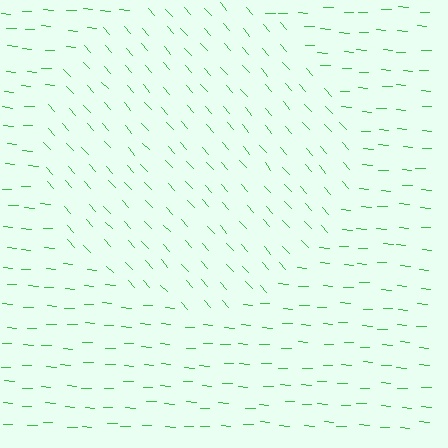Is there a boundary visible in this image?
Yes, there is a texture boundary formed by a change in line orientation.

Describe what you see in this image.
The image is filled with small green line segments. A circle region in the image has lines oriented differently from the surrounding lines, creating a visible texture boundary.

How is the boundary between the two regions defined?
The boundary is defined purely by a change in line orientation (approximately 45 degrees difference). All lines are the same color and thickness.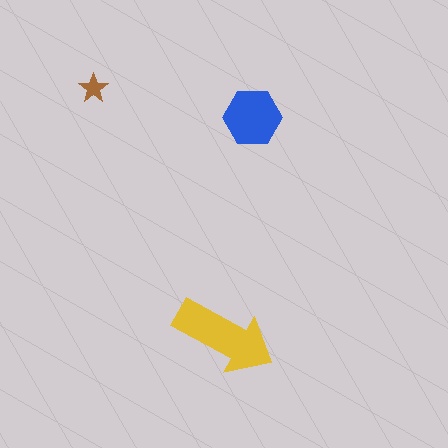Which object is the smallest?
The brown star.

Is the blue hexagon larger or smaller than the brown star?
Larger.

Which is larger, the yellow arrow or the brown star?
The yellow arrow.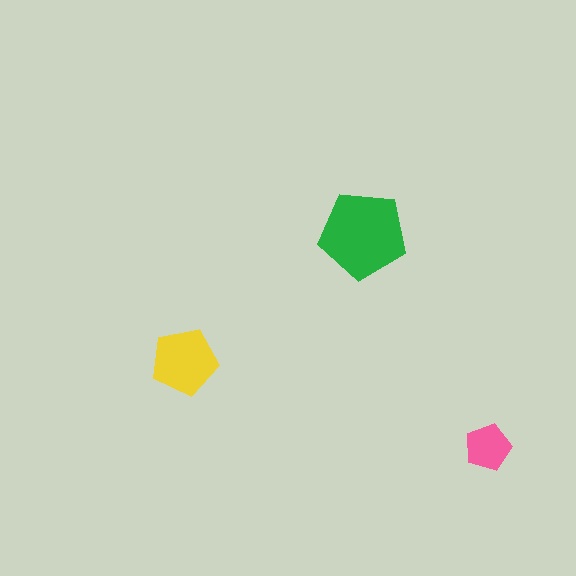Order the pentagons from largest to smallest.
the green one, the yellow one, the pink one.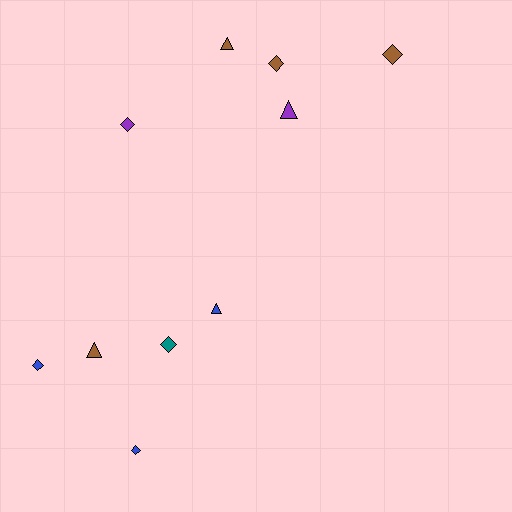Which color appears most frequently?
Brown, with 4 objects.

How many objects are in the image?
There are 10 objects.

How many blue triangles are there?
There is 1 blue triangle.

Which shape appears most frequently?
Diamond, with 6 objects.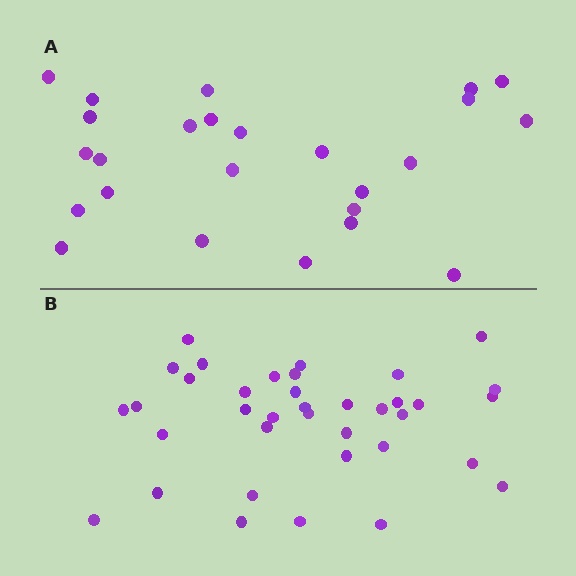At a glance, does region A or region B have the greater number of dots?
Region B (the bottom region) has more dots.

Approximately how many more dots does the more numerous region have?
Region B has roughly 12 or so more dots than region A.